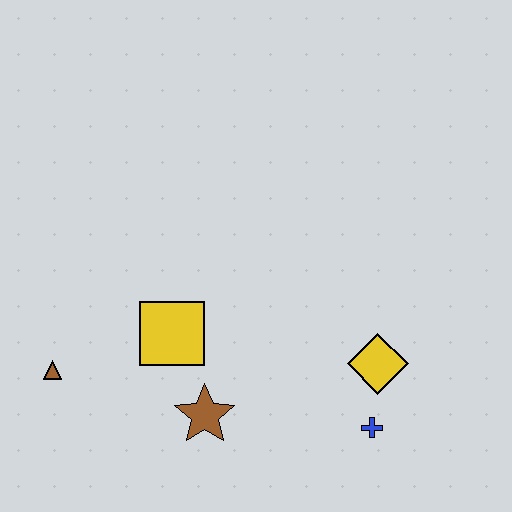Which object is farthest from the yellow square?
The blue cross is farthest from the yellow square.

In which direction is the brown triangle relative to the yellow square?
The brown triangle is to the left of the yellow square.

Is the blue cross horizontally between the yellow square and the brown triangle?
No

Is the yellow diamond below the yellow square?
Yes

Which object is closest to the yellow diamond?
The blue cross is closest to the yellow diamond.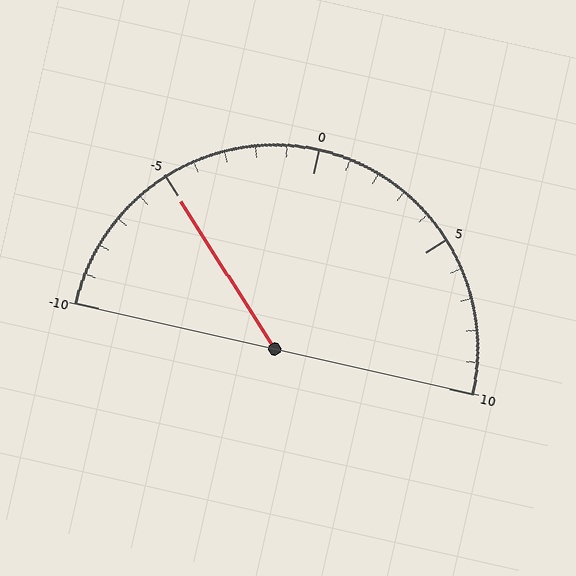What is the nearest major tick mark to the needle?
The nearest major tick mark is -5.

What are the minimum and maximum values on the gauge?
The gauge ranges from -10 to 10.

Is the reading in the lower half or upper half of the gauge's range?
The reading is in the lower half of the range (-10 to 10).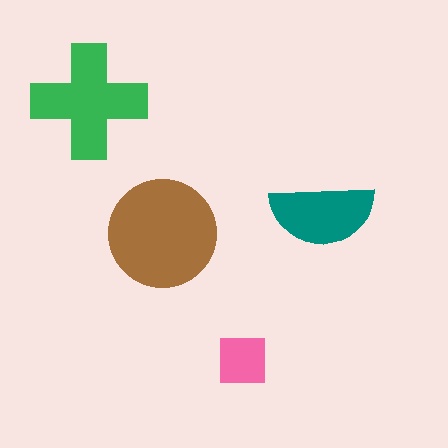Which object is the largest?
The brown circle.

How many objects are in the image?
There are 4 objects in the image.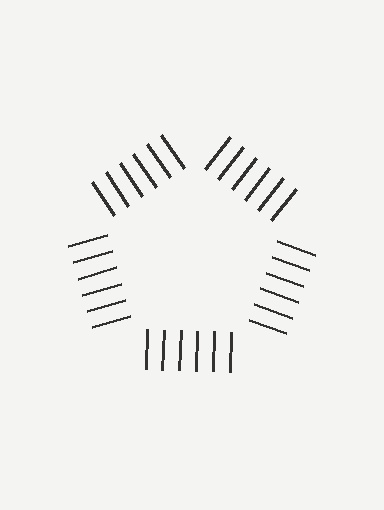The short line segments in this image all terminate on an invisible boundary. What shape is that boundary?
An illusory pentagon — the line segments terminate on its edges but no continuous stroke is drawn.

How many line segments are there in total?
30 — 6 along each of the 5 edges.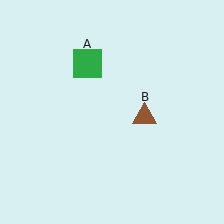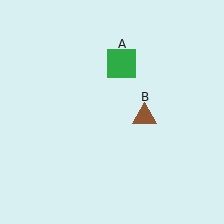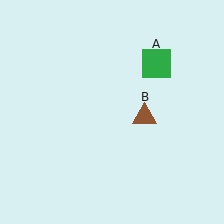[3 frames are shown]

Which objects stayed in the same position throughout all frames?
Brown triangle (object B) remained stationary.